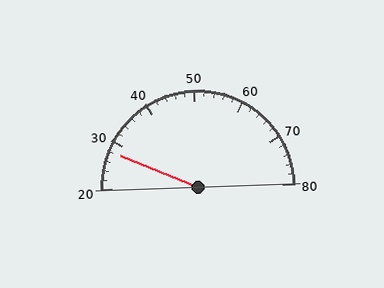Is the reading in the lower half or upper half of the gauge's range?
The reading is in the lower half of the range (20 to 80).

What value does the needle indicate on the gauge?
The needle indicates approximately 28.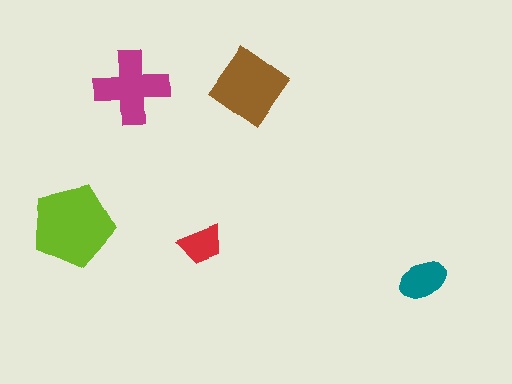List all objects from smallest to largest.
The red trapezoid, the teal ellipse, the magenta cross, the brown diamond, the lime pentagon.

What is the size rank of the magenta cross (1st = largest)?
3rd.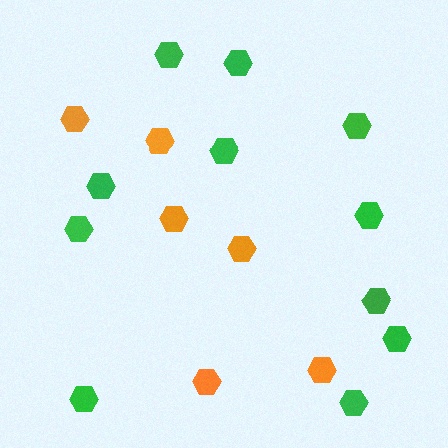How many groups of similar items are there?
There are 2 groups: one group of orange hexagons (6) and one group of green hexagons (11).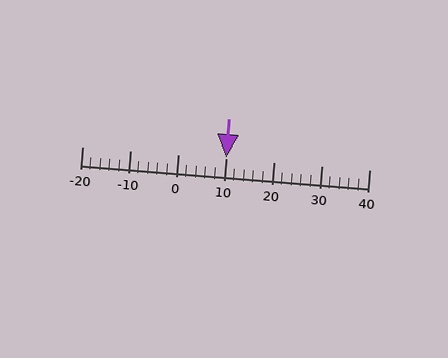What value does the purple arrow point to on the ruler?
The purple arrow points to approximately 10.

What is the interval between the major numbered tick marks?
The major tick marks are spaced 10 units apart.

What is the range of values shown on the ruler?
The ruler shows values from -20 to 40.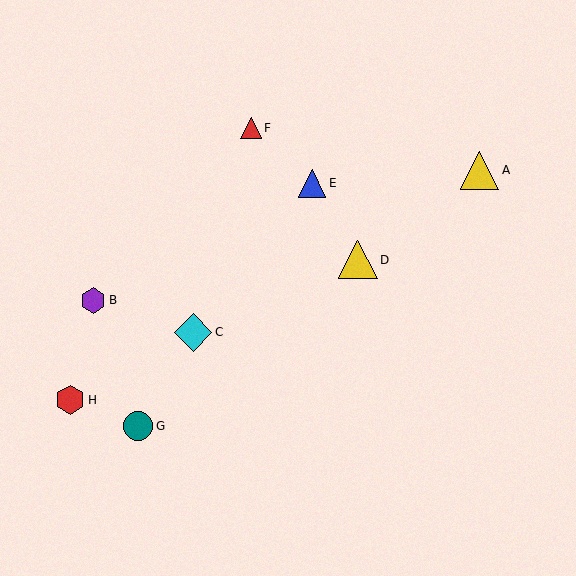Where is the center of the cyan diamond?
The center of the cyan diamond is at (193, 332).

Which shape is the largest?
The yellow triangle (labeled D) is the largest.